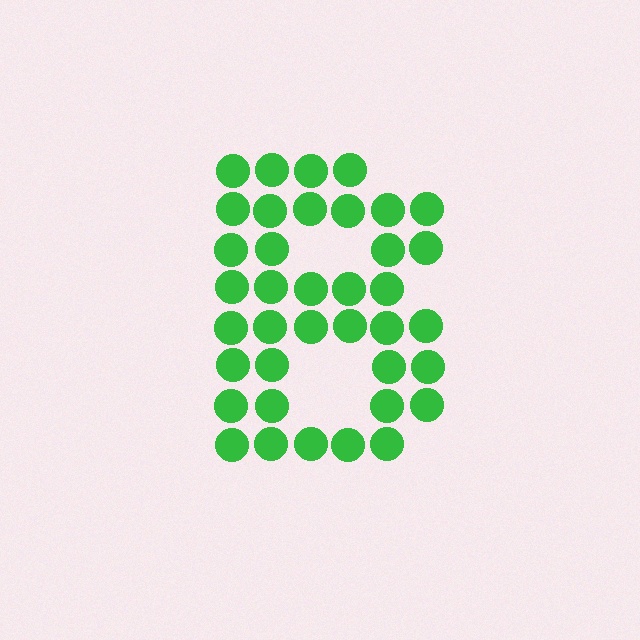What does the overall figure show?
The overall figure shows the letter B.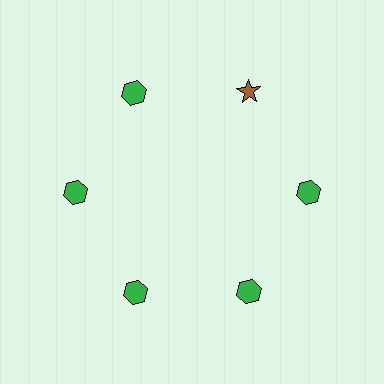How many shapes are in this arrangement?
There are 6 shapes arranged in a ring pattern.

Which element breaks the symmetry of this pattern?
The brown star at roughly the 1 o'clock position breaks the symmetry. All other shapes are green hexagons.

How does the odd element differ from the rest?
It differs in both color (brown instead of green) and shape (star instead of hexagon).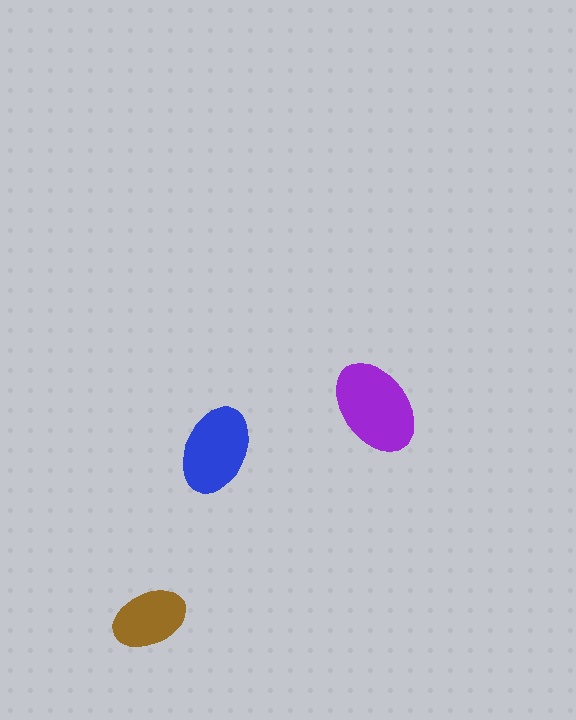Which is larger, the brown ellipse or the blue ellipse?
The blue one.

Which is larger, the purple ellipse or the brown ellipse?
The purple one.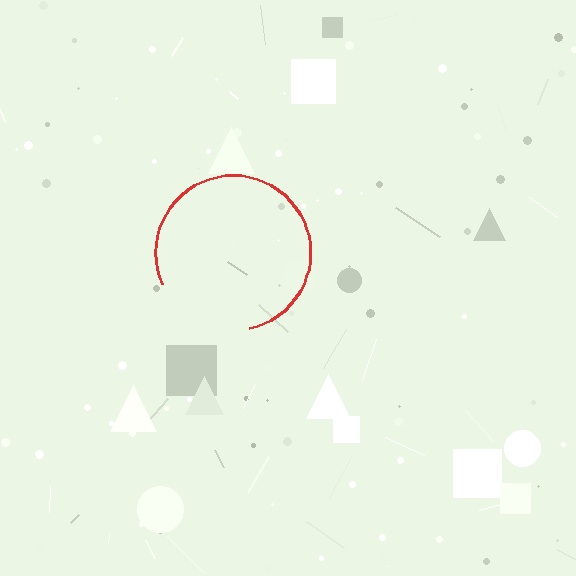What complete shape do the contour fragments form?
The contour fragments form a circle.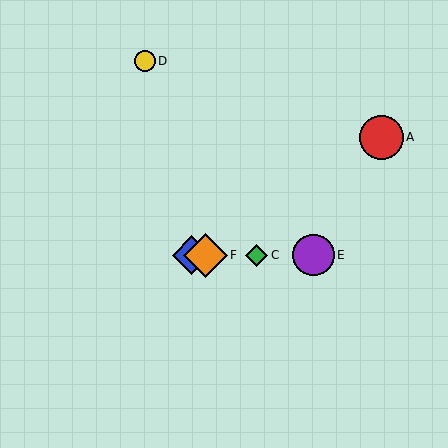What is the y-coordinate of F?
Object F is at y≈255.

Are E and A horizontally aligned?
No, E is at y≈255 and A is at y≈137.